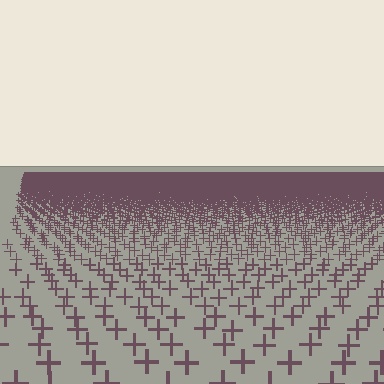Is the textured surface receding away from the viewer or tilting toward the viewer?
The surface is receding away from the viewer. Texture elements get smaller and denser toward the top.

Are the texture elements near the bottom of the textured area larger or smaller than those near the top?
Larger. Near the bottom, elements are closer to the viewer and appear at a bigger on-screen size.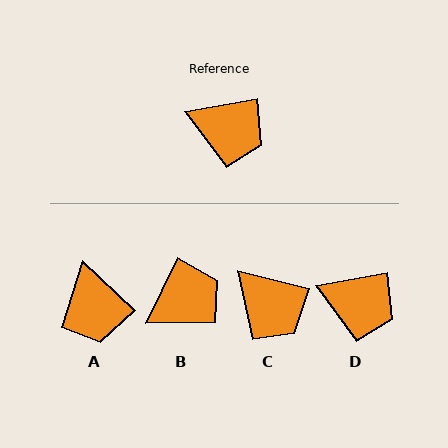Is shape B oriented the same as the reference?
No, it is off by about 55 degrees.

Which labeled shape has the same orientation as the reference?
D.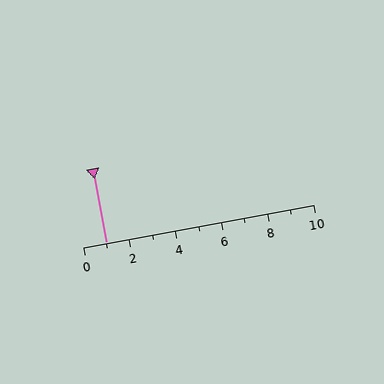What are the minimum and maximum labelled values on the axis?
The axis runs from 0 to 10.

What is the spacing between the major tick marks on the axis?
The major ticks are spaced 2 apart.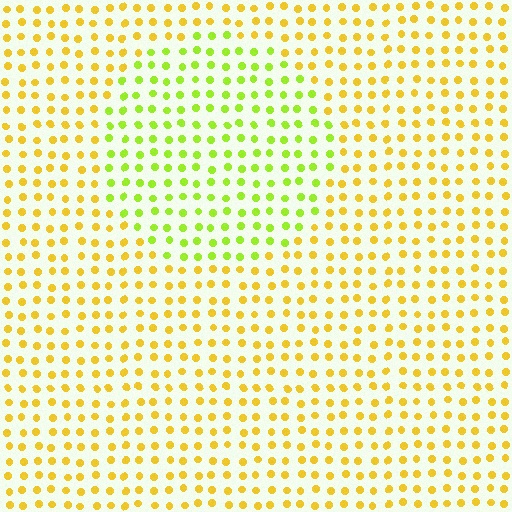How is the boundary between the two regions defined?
The boundary is defined purely by a slight shift in hue (about 38 degrees). Spacing, size, and orientation are identical on both sides.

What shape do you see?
I see a circle.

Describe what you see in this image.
The image is filled with small yellow elements in a uniform arrangement. A circle-shaped region is visible where the elements are tinted to a slightly different hue, forming a subtle color boundary.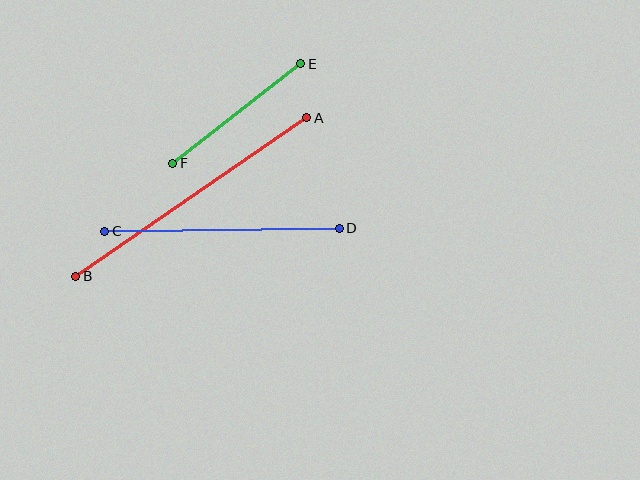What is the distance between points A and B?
The distance is approximately 280 pixels.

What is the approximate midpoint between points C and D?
The midpoint is at approximately (222, 230) pixels.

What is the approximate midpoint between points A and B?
The midpoint is at approximately (191, 197) pixels.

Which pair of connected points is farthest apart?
Points A and B are farthest apart.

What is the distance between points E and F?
The distance is approximately 162 pixels.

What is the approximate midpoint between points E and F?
The midpoint is at approximately (237, 113) pixels.